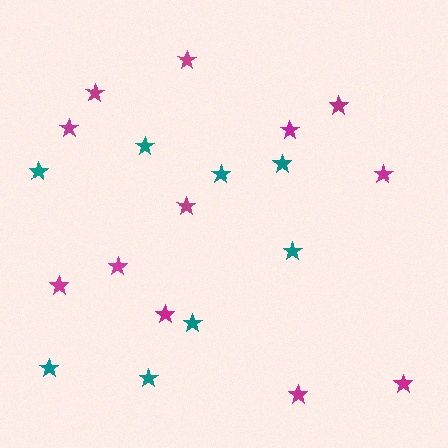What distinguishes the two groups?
There are 2 groups: one group of teal stars (8) and one group of magenta stars (12).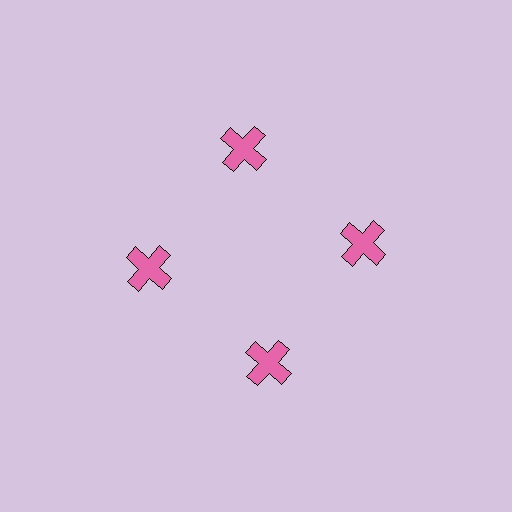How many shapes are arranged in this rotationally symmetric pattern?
There are 4 shapes, arranged in 4 groups of 1.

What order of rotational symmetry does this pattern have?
This pattern has 4-fold rotational symmetry.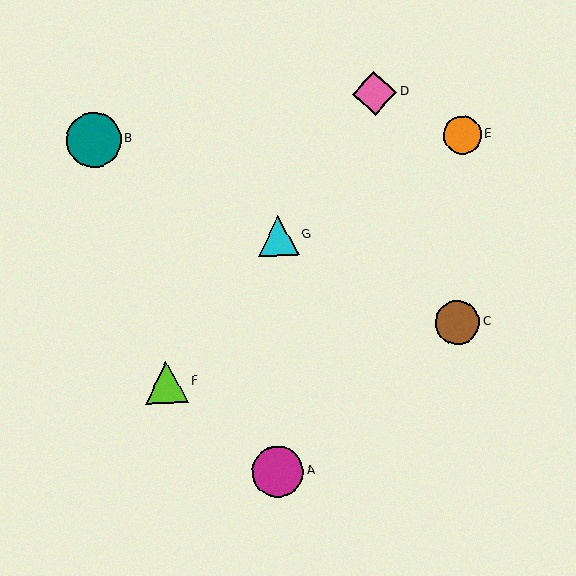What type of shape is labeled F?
Shape F is a lime triangle.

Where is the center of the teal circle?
The center of the teal circle is at (94, 140).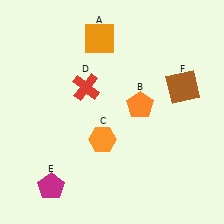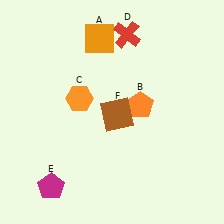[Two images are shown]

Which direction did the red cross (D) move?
The red cross (D) moved up.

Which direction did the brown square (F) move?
The brown square (F) moved left.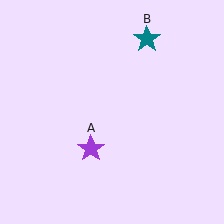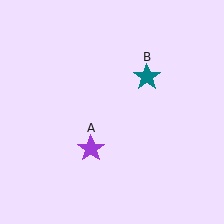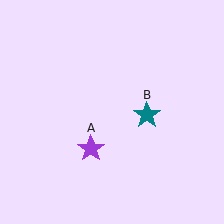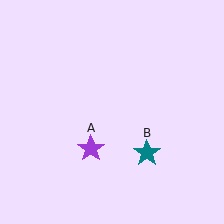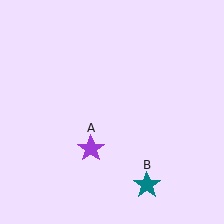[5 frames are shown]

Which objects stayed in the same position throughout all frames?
Purple star (object A) remained stationary.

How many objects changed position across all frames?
1 object changed position: teal star (object B).